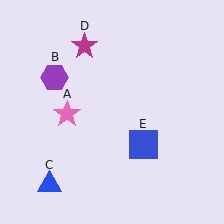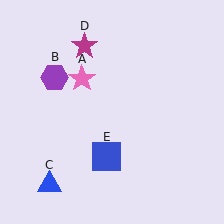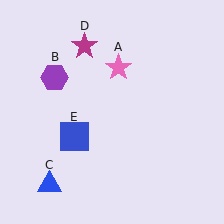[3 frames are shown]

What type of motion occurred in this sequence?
The pink star (object A), blue square (object E) rotated clockwise around the center of the scene.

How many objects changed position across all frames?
2 objects changed position: pink star (object A), blue square (object E).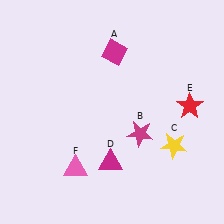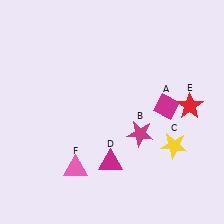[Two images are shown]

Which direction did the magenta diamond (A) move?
The magenta diamond (A) moved down.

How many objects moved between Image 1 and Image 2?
1 object moved between the two images.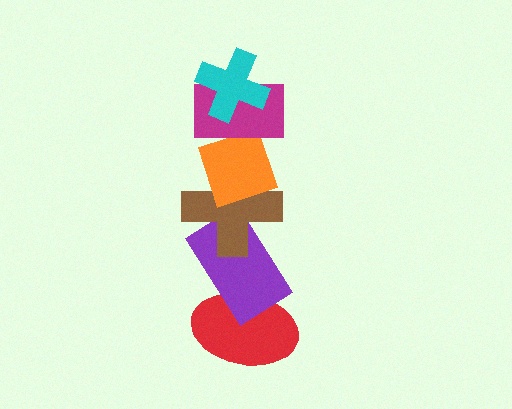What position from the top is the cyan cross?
The cyan cross is 1st from the top.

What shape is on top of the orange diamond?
The magenta rectangle is on top of the orange diamond.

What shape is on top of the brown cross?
The orange diamond is on top of the brown cross.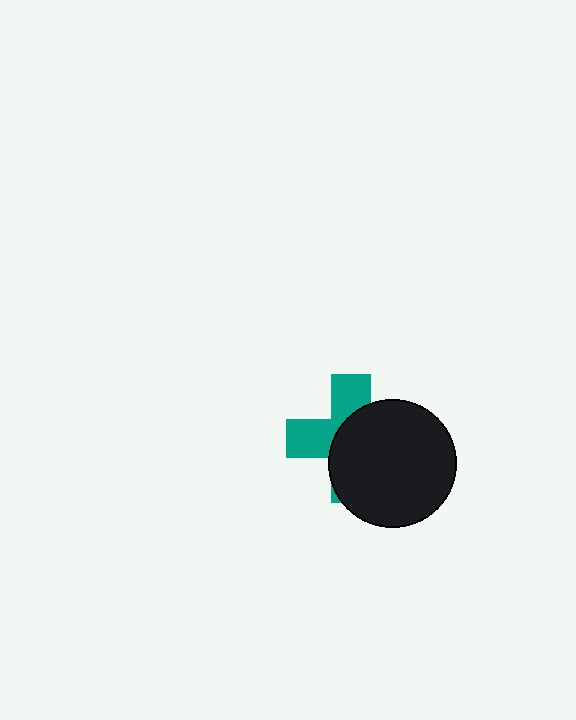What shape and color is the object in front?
The object in front is a black circle.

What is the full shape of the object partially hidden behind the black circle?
The partially hidden object is a teal cross.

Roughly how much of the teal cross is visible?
A small part of it is visible (roughly 41%).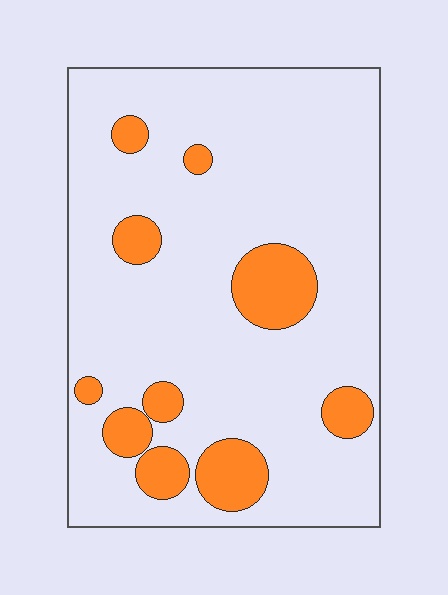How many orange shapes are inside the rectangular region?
10.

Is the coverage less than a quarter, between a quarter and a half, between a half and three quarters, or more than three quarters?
Less than a quarter.